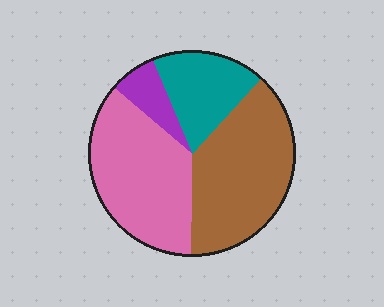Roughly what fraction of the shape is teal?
Teal covers around 20% of the shape.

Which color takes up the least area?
Purple, at roughly 10%.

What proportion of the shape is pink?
Pink takes up about three eighths (3/8) of the shape.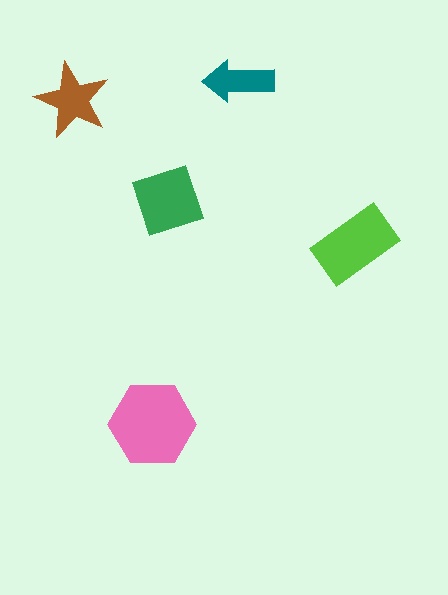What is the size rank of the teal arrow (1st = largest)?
5th.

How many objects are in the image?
There are 5 objects in the image.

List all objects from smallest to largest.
The teal arrow, the brown star, the green diamond, the lime rectangle, the pink hexagon.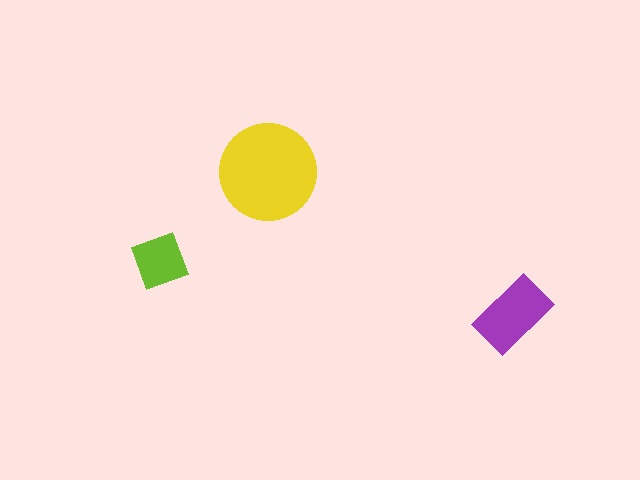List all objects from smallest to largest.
The lime square, the purple rectangle, the yellow circle.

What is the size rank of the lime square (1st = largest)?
3rd.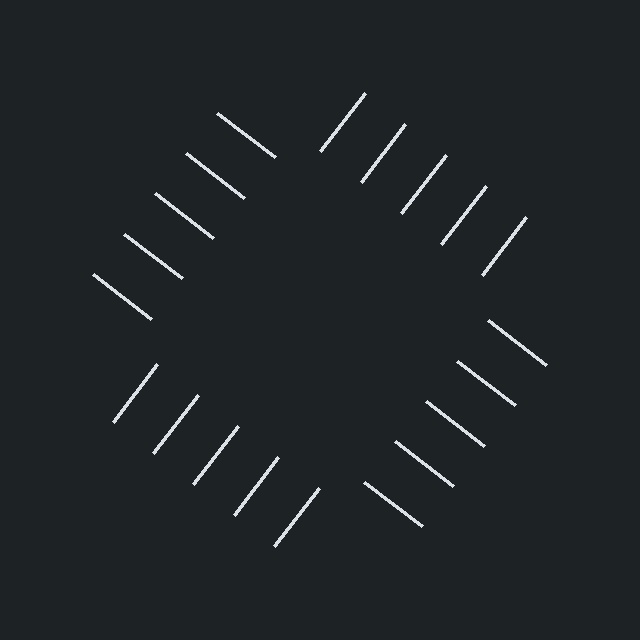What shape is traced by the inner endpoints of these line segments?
An illusory square — the line segments terminate on its edges but no continuous stroke is drawn.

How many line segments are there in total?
20 — 5 along each of the 4 edges.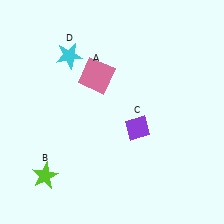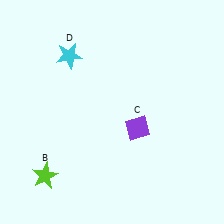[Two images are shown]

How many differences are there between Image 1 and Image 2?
There is 1 difference between the two images.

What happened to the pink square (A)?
The pink square (A) was removed in Image 2. It was in the top-left area of Image 1.